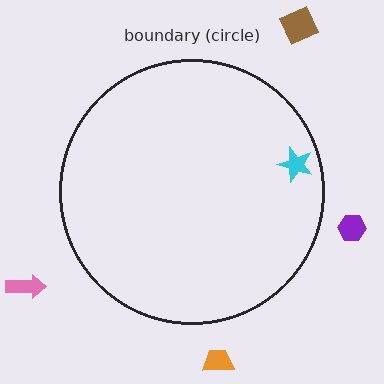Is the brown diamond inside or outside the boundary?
Outside.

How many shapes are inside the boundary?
1 inside, 4 outside.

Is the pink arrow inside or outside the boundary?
Outside.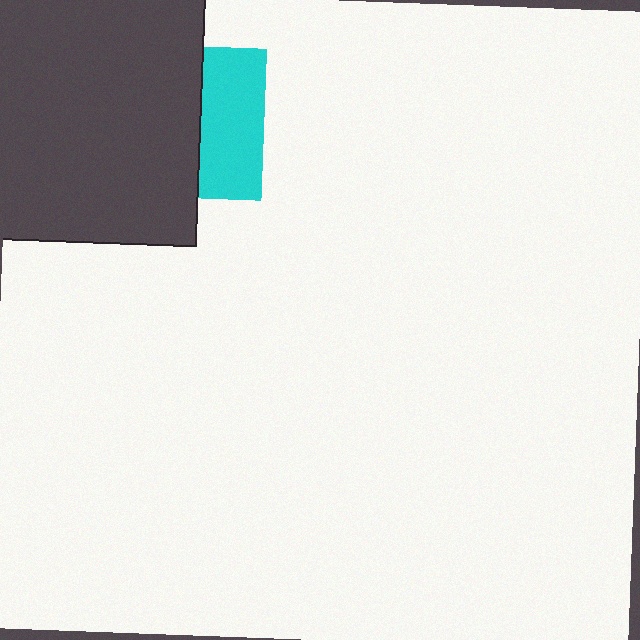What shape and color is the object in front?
The object in front is a dark gray rectangle.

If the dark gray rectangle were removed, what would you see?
You would see the complete cyan square.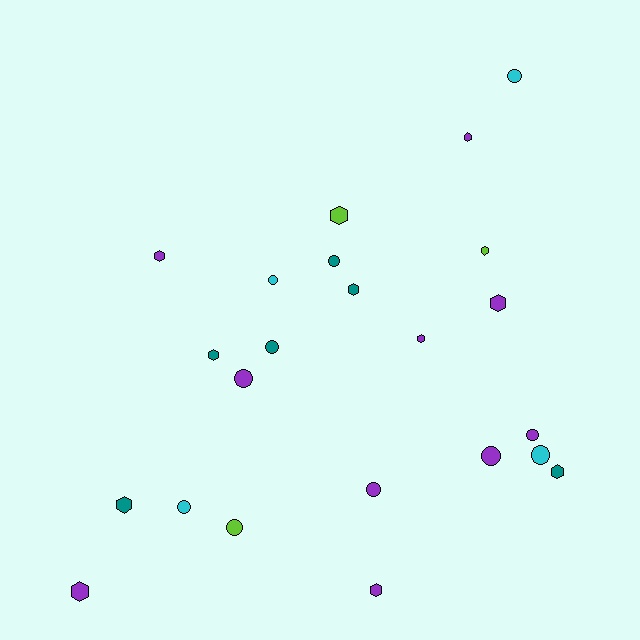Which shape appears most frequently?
Hexagon, with 12 objects.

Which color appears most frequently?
Purple, with 10 objects.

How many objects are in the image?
There are 23 objects.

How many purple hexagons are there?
There are 6 purple hexagons.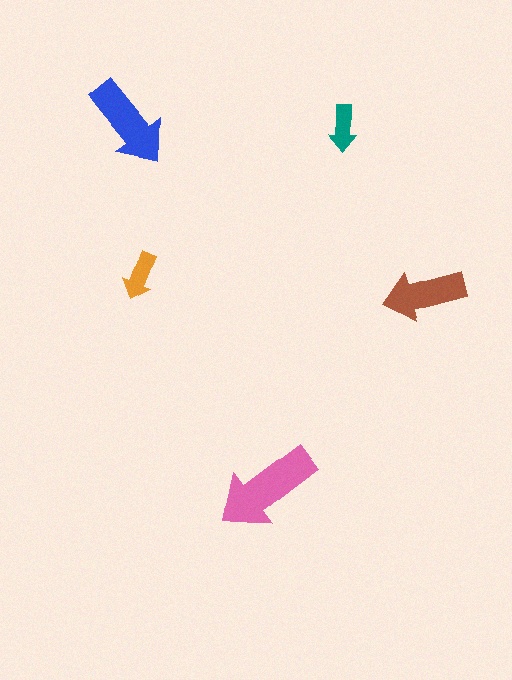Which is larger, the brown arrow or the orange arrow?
The brown one.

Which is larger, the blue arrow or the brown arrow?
The blue one.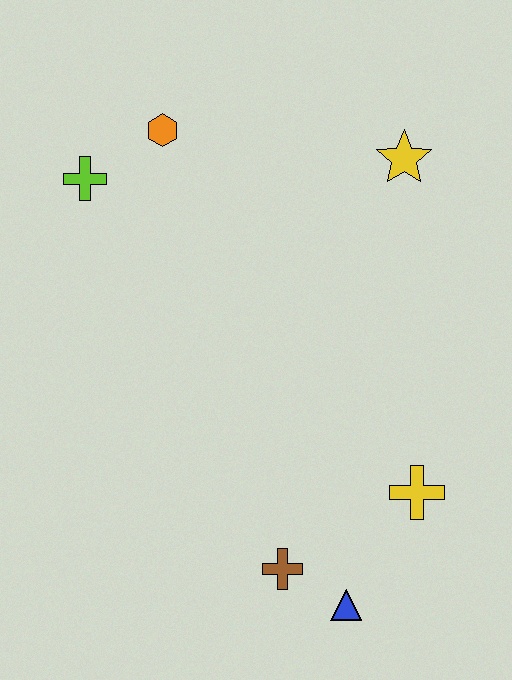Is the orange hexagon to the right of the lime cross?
Yes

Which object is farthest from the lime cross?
The blue triangle is farthest from the lime cross.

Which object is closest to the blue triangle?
The brown cross is closest to the blue triangle.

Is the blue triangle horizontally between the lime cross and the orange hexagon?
No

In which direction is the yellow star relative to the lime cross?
The yellow star is to the right of the lime cross.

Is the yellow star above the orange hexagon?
No